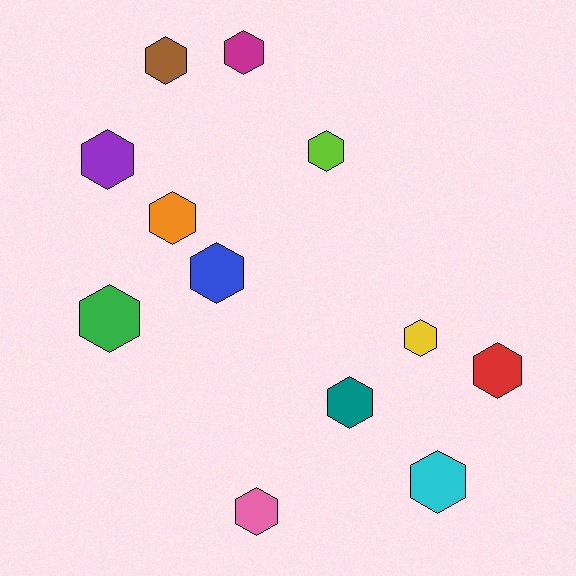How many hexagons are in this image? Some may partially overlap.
There are 12 hexagons.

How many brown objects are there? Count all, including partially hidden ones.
There is 1 brown object.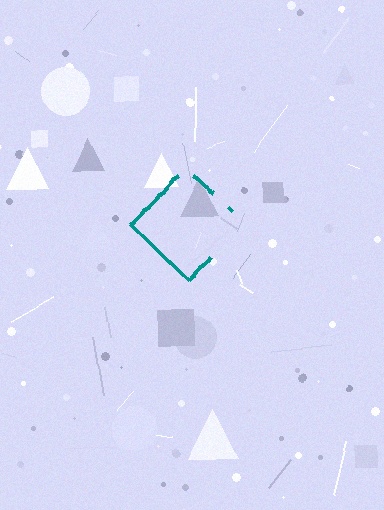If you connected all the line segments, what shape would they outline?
They would outline a diamond.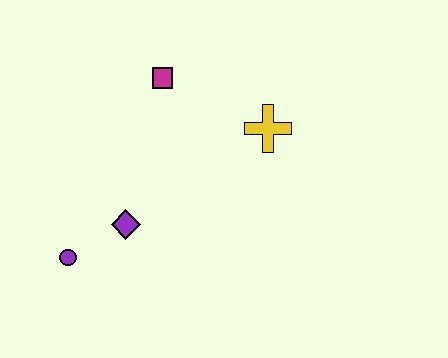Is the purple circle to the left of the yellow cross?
Yes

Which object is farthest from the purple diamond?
The yellow cross is farthest from the purple diamond.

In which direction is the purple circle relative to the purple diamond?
The purple circle is to the left of the purple diamond.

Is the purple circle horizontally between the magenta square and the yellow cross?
No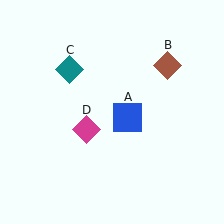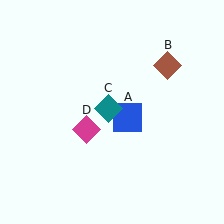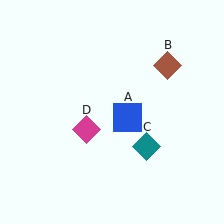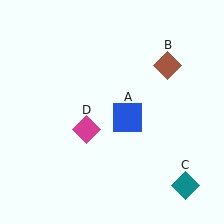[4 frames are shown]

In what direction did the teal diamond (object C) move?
The teal diamond (object C) moved down and to the right.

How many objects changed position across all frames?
1 object changed position: teal diamond (object C).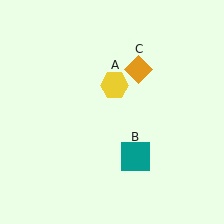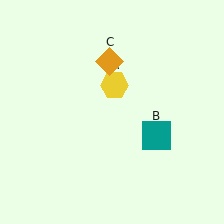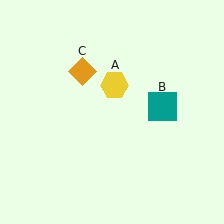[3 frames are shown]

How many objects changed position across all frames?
2 objects changed position: teal square (object B), orange diamond (object C).